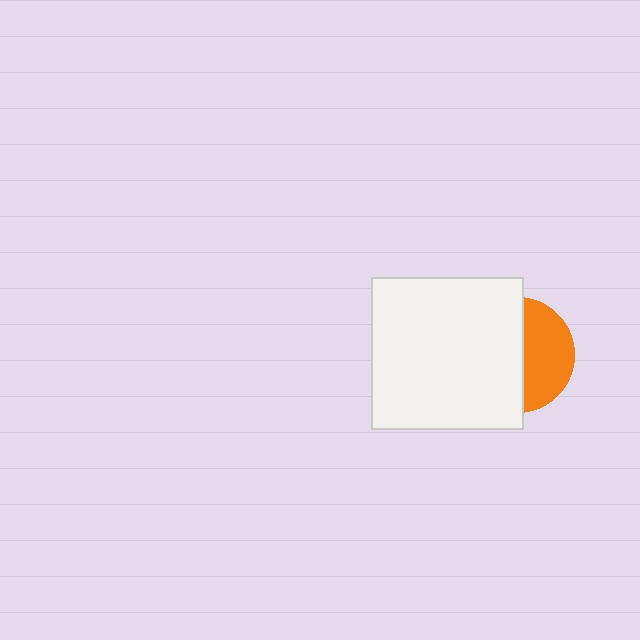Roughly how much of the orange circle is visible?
A small part of it is visible (roughly 43%).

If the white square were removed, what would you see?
You would see the complete orange circle.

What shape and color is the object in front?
The object in front is a white square.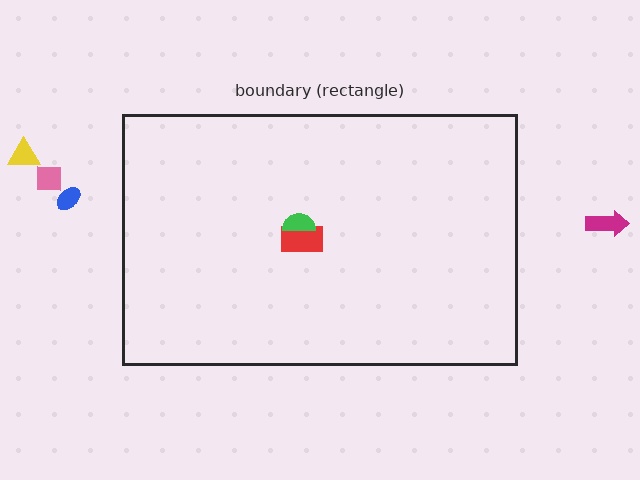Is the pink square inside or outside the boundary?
Outside.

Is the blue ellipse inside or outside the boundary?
Outside.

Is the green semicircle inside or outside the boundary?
Inside.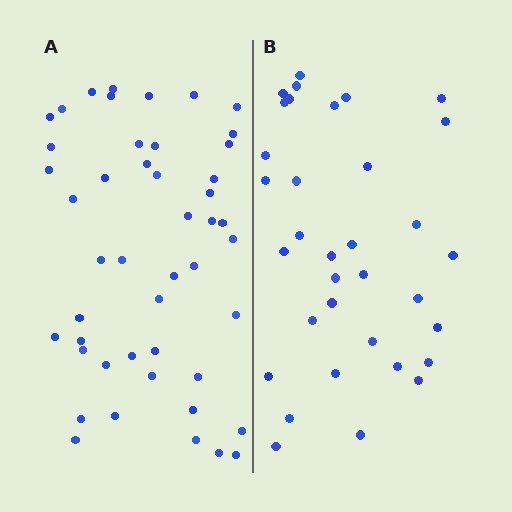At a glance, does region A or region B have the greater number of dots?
Region A (the left region) has more dots.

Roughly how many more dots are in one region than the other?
Region A has approximately 15 more dots than region B.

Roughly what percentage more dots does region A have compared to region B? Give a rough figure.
About 40% more.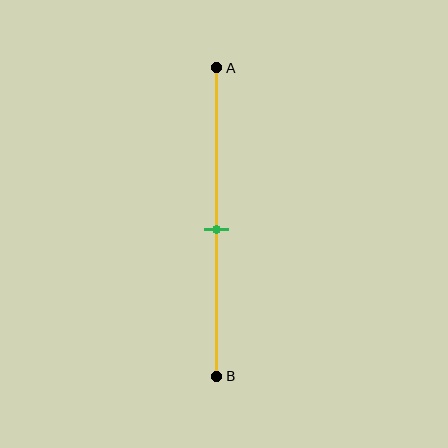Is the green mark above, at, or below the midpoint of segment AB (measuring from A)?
The green mark is approximately at the midpoint of segment AB.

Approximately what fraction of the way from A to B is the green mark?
The green mark is approximately 55% of the way from A to B.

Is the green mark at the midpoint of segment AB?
Yes, the mark is approximately at the midpoint.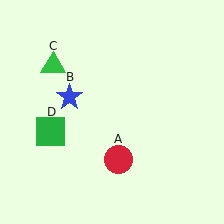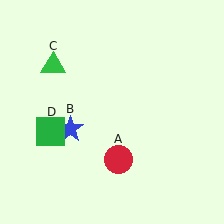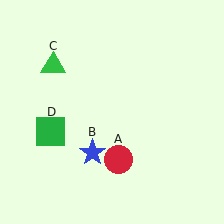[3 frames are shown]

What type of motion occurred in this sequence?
The blue star (object B) rotated counterclockwise around the center of the scene.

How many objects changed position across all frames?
1 object changed position: blue star (object B).